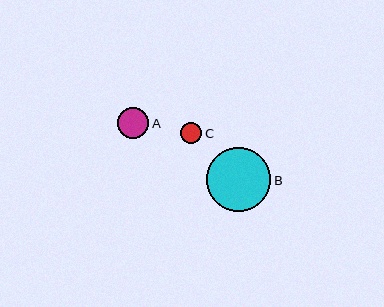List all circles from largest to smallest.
From largest to smallest: B, A, C.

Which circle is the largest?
Circle B is the largest with a size of approximately 64 pixels.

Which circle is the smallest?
Circle C is the smallest with a size of approximately 21 pixels.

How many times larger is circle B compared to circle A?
Circle B is approximately 2.1 times the size of circle A.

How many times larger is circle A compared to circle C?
Circle A is approximately 1.5 times the size of circle C.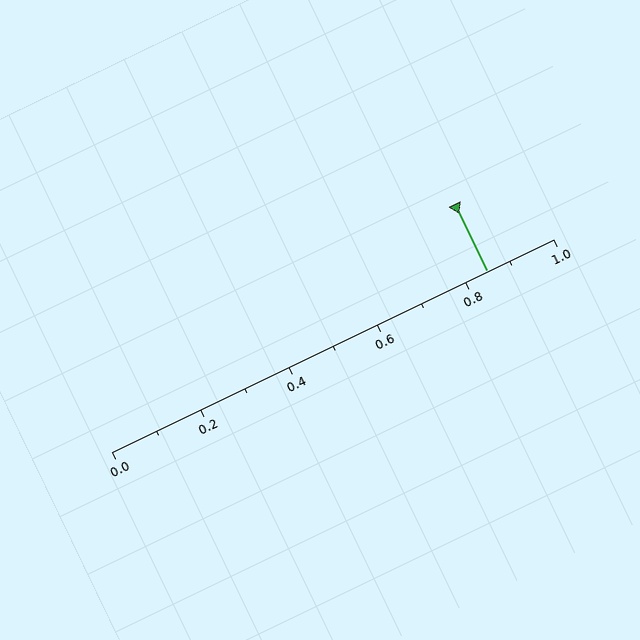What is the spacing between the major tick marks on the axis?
The major ticks are spaced 0.2 apart.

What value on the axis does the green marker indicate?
The marker indicates approximately 0.85.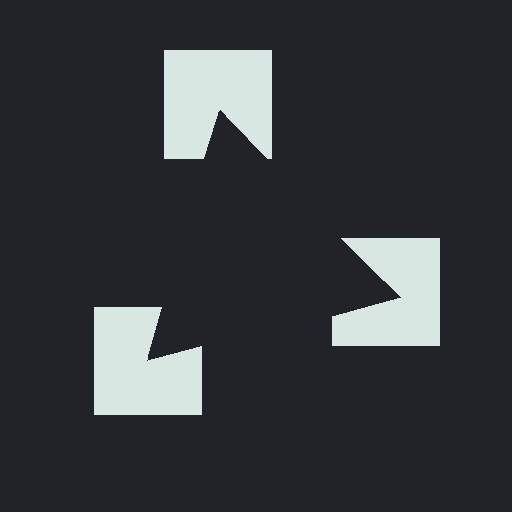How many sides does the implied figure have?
3 sides.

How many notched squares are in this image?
There are 3 — one at each vertex of the illusory triangle.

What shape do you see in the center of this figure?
An illusory triangle — its edges are inferred from the aligned wedge cuts in the notched squares, not physically drawn.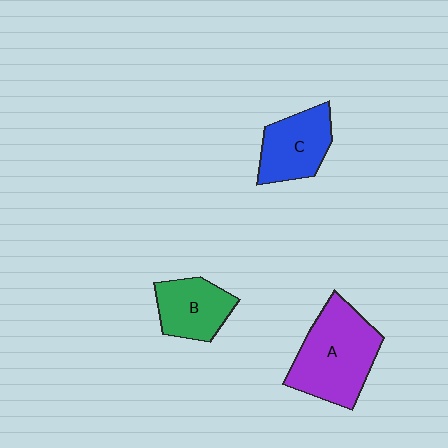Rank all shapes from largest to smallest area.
From largest to smallest: A (purple), C (blue), B (green).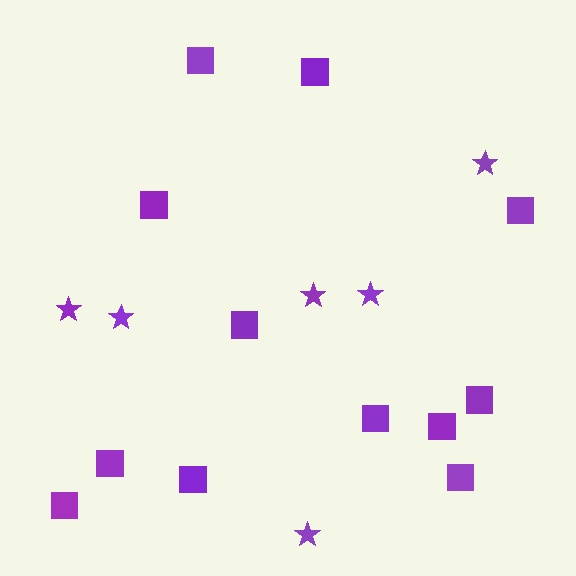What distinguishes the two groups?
There are 2 groups: one group of stars (6) and one group of squares (12).